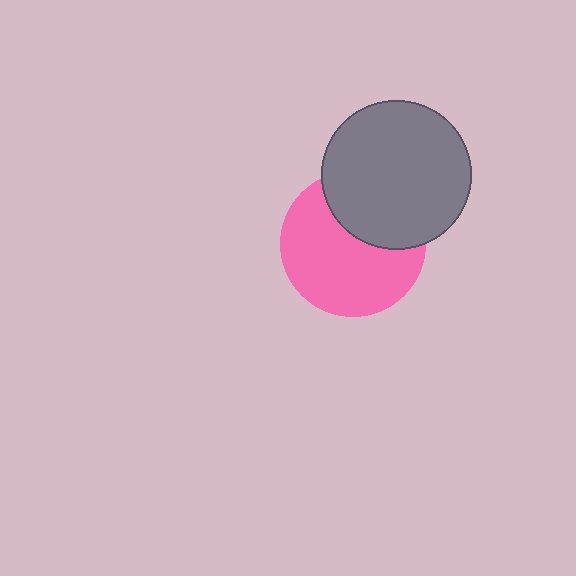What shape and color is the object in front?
The object in front is a gray circle.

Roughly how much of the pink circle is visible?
Most of it is visible (roughly 65%).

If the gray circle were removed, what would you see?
You would see the complete pink circle.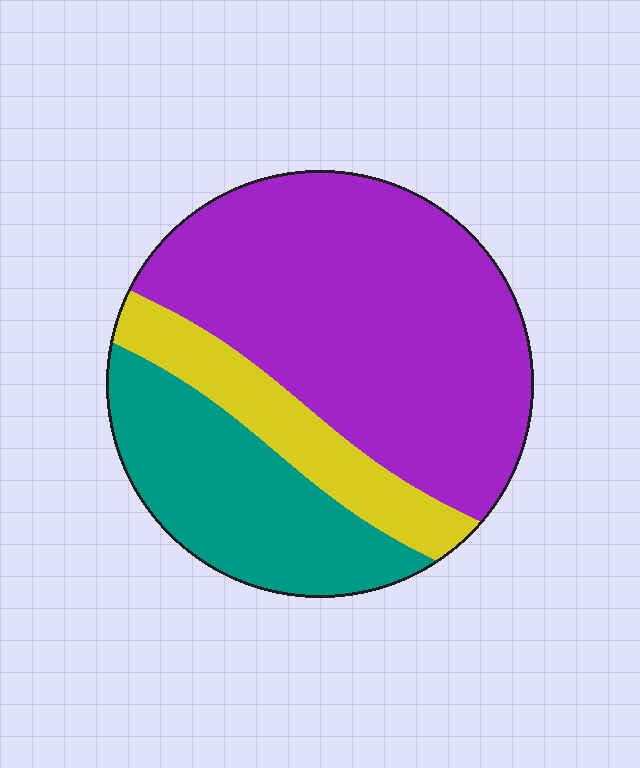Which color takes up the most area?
Purple, at roughly 60%.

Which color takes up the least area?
Yellow, at roughly 15%.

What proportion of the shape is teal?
Teal takes up between a quarter and a half of the shape.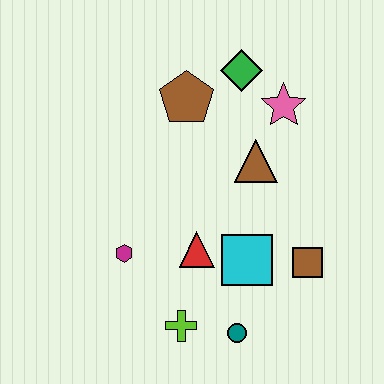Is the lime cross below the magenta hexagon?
Yes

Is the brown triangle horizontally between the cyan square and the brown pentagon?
No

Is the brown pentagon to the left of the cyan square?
Yes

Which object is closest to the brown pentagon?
The green diamond is closest to the brown pentagon.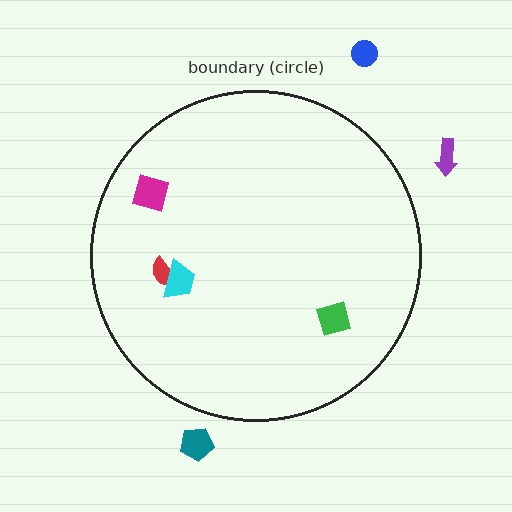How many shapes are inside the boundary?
4 inside, 3 outside.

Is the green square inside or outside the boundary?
Inside.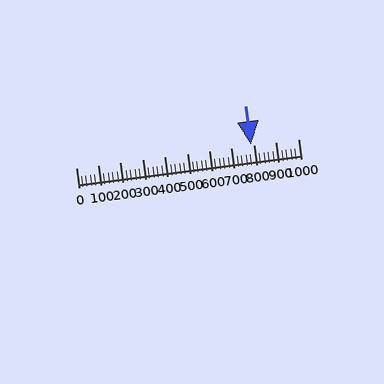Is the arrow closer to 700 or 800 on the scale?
The arrow is closer to 800.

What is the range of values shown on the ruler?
The ruler shows values from 0 to 1000.